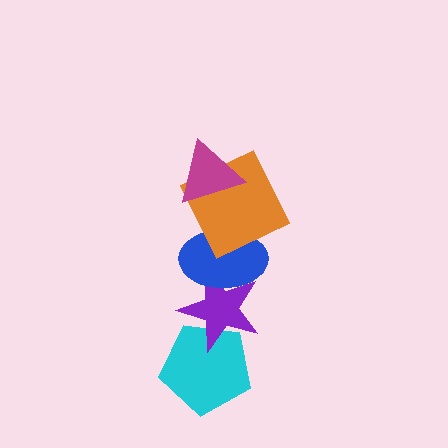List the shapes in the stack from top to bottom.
From top to bottom: the magenta triangle, the orange square, the blue ellipse, the purple star, the cyan pentagon.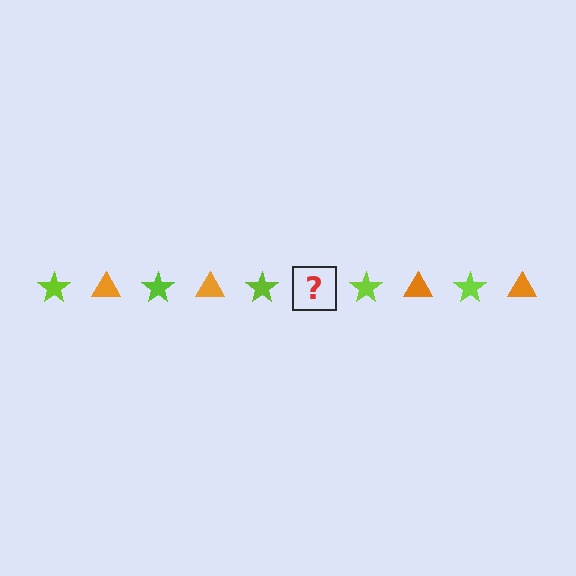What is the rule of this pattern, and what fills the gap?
The rule is that the pattern alternates between lime star and orange triangle. The gap should be filled with an orange triangle.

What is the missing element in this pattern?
The missing element is an orange triangle.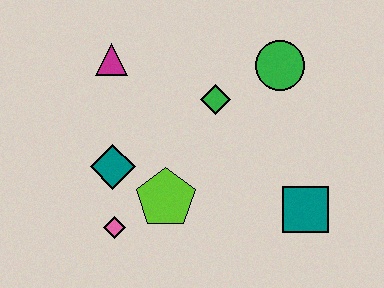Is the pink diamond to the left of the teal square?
Yes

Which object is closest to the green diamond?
The green circle is closest to the green diamond.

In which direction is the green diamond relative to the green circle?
The green diamond is to the left of the green circle.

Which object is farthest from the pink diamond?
The green circle is farthest from the pink diamond.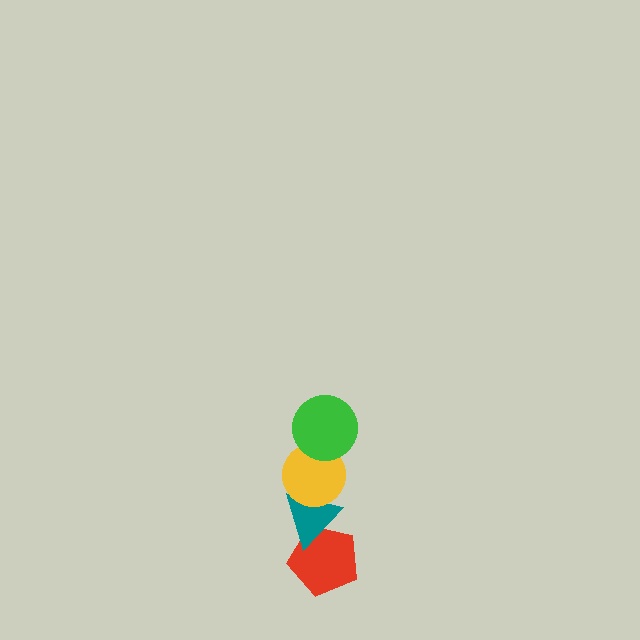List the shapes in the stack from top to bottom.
From top to bottom: the green circle, the yellow circle, the teal triangle, the red pentagon.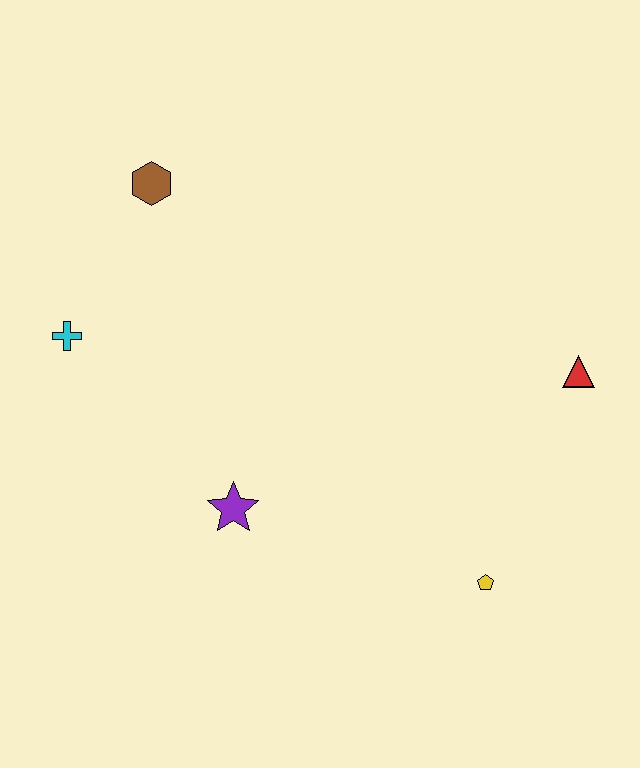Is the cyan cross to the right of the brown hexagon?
No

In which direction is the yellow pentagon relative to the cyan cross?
The yellow pentagon is to the right of the cyan cross.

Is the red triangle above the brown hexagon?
No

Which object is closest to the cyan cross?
The brown hexagon is closest to the cyan cross.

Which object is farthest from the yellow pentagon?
The brown hexagon is farthest from the yellow pentagon.